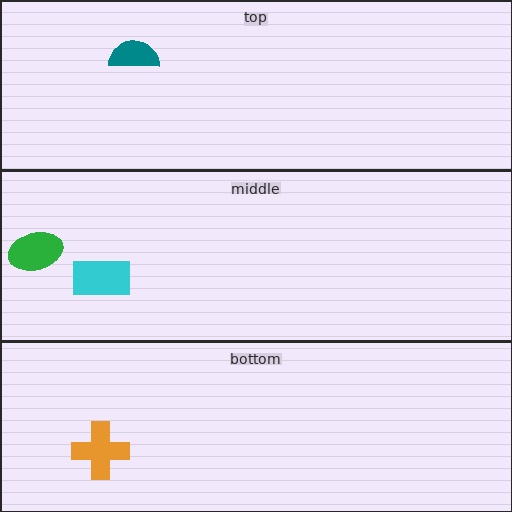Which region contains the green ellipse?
The middle region.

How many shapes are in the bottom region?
1.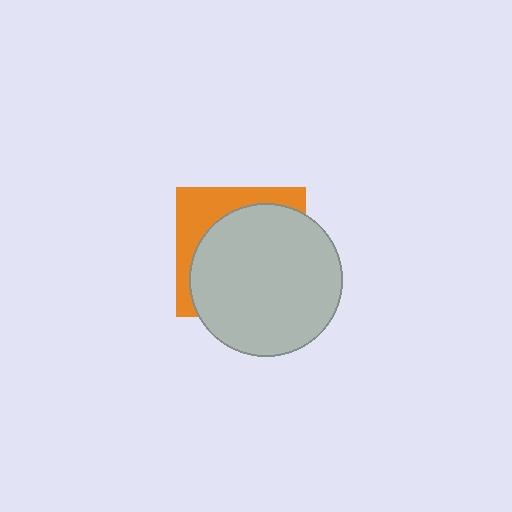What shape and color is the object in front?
The object in front is a light gray circle.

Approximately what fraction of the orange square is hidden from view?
Roughly 70% of the orange square is hidden behind the light gray circle.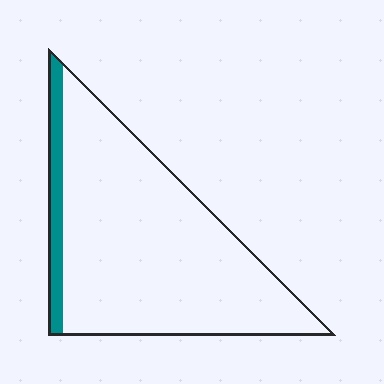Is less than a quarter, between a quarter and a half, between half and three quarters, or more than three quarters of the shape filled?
Less than a quarter.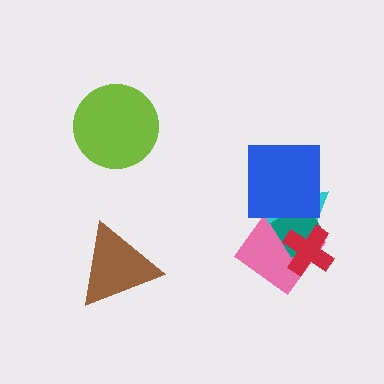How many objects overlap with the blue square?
3 objects overlap with the blue square.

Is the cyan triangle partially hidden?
Yes, it is partially covered by another shape.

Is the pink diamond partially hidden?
Yes, it is partially covered by another shape.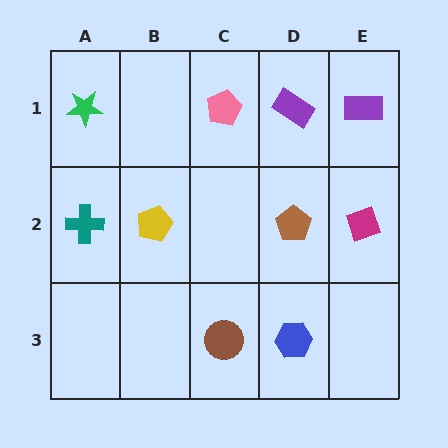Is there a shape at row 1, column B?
No, that cell is empty.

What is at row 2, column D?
A brown pentagon.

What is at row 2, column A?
A teal cross.